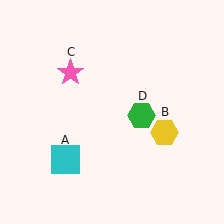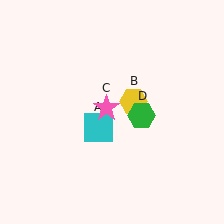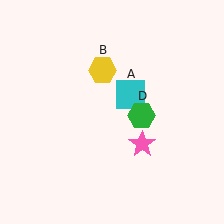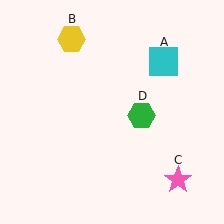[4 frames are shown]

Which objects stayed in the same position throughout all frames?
Green hexagon (object D) remained stationary.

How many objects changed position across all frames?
3 objects changed position: cyan square (object A), yellow hexagon (object B), pink star (object C).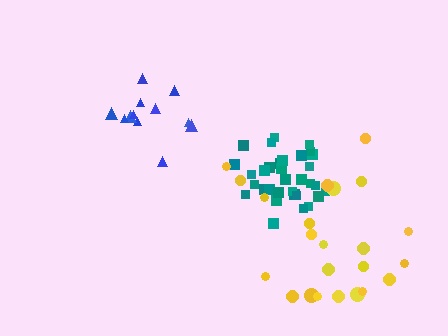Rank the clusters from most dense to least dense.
teal, blue, yellow.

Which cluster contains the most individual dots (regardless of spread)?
Teal (34).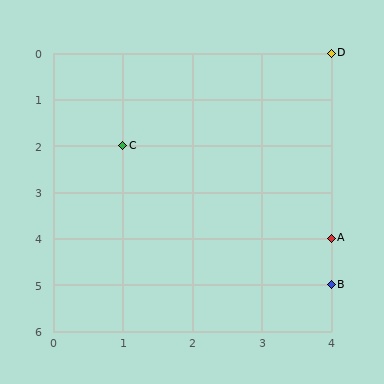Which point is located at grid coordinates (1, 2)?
Point C is at (1, 2).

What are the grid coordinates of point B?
Point B is at grid coordinates (4, 5).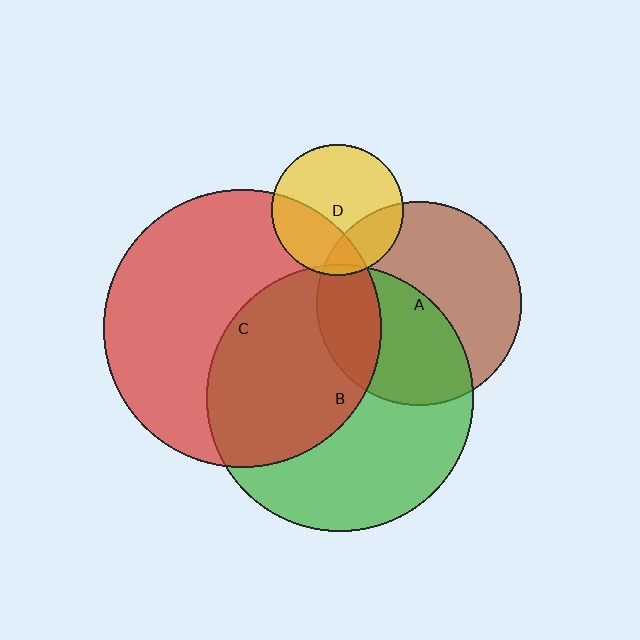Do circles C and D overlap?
Yes.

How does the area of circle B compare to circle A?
Approximately 1.7 times.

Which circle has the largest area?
Circle C (red).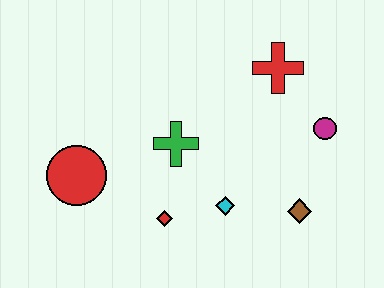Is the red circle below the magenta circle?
Yes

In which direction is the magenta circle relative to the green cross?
The magenta circle is to the right of the green cross.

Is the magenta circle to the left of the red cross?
No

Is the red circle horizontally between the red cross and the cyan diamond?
No